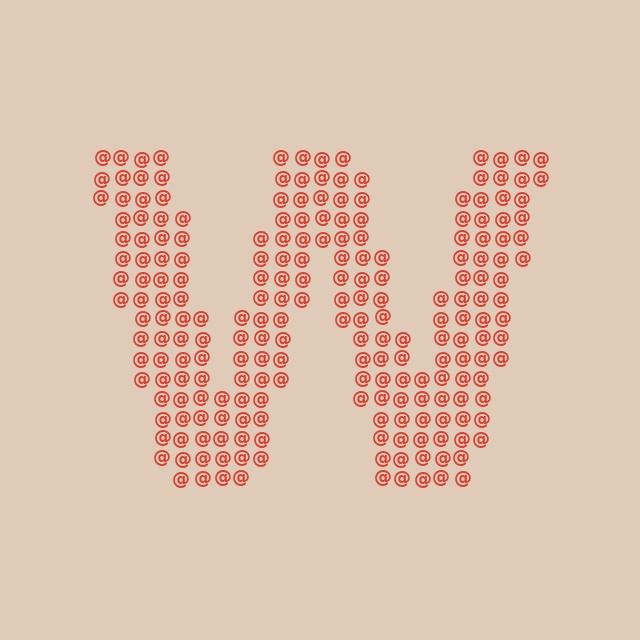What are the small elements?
The small elements are at signs.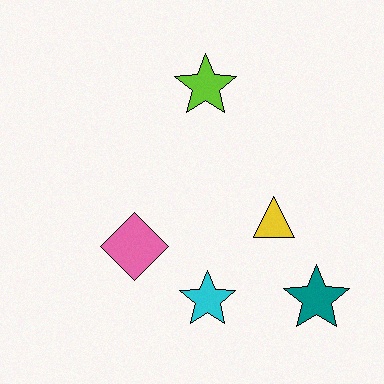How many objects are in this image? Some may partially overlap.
There are 5 objects.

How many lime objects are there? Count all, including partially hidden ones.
There is 1 lime object.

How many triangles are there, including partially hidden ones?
There is 1 triangle.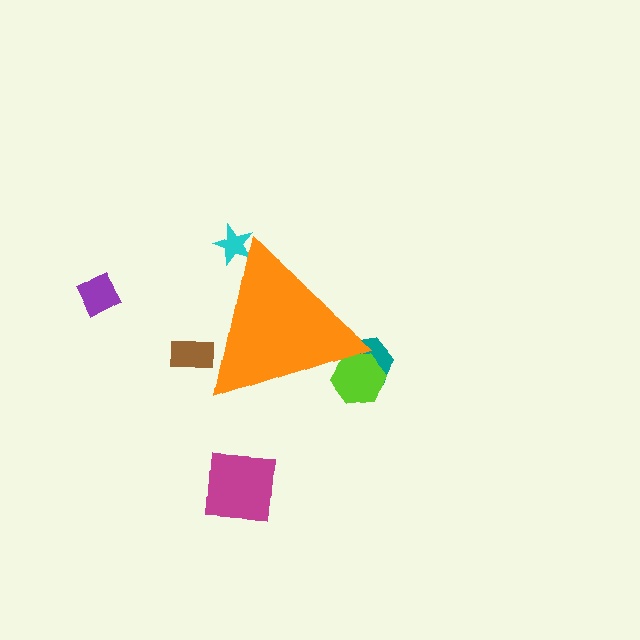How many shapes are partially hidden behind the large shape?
4 shapes are partially hidden.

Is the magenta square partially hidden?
No, the magenta square is fully visible.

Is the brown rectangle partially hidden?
Yes, the brown rectangle is partially hidden behind the orange triangle.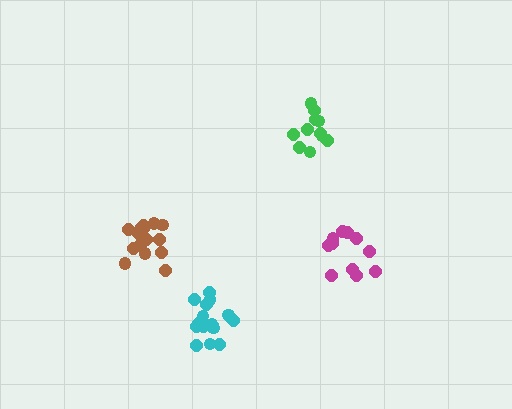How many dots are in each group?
Group 1: 15 dots, Group 2: 11 dots, Group 3: 11 dots, Group 4: 17 dots (54 total).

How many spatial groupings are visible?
There are 4 spatial groupings.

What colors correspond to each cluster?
The clusters are colored: brown, magenta, green, cyan.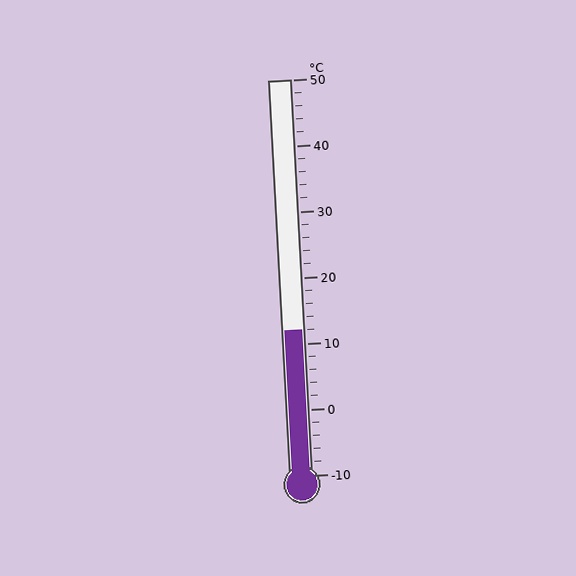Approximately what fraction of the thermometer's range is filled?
The thermometer is filled to approximately 35% of its range.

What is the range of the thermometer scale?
The thermometer scale ranges from -10°C to 50°C.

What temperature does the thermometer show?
The thermometer shows approximately 12°C.